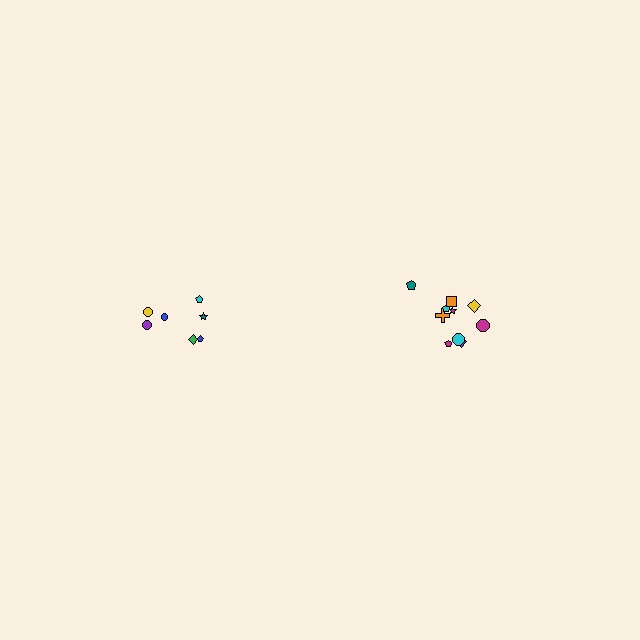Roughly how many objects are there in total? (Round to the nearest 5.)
Roughly 15 objects in total.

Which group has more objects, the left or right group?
The right group.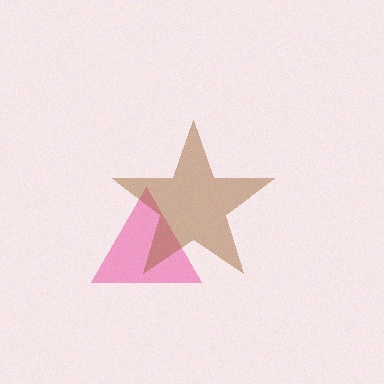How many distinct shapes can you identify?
There are 2 distinct shapes: a pink triangle, a brown star.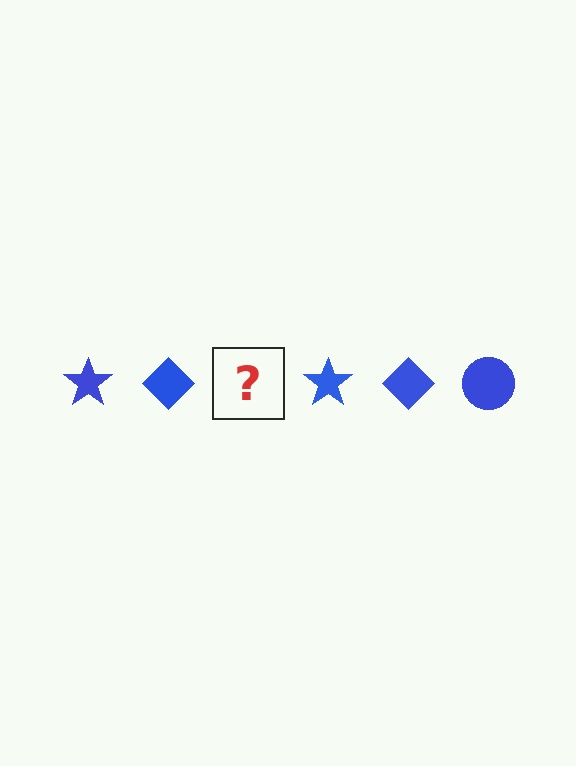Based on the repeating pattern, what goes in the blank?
The blank should be a blue circle.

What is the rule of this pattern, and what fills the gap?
The rule is that the pattern cycles through star, diamond, circle shapes in blue. The gap should be filled with a blue circle.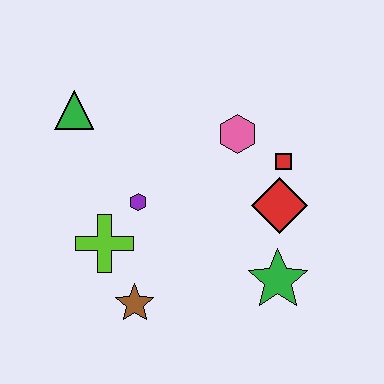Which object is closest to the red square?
The red diamond is closest to the red square.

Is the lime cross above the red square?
No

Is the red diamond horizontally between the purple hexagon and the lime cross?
No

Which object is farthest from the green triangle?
The green star is farthest from the green triangle.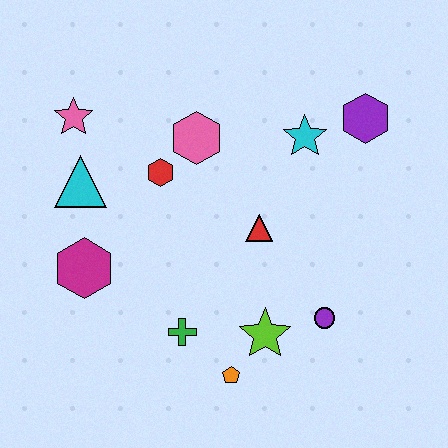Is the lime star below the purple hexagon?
Yes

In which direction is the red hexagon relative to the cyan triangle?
The red hexagon is to the right of the cyan triangle.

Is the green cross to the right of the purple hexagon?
No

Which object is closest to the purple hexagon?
The cyan star is closest to the purple hexagon.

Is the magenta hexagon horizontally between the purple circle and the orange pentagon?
No